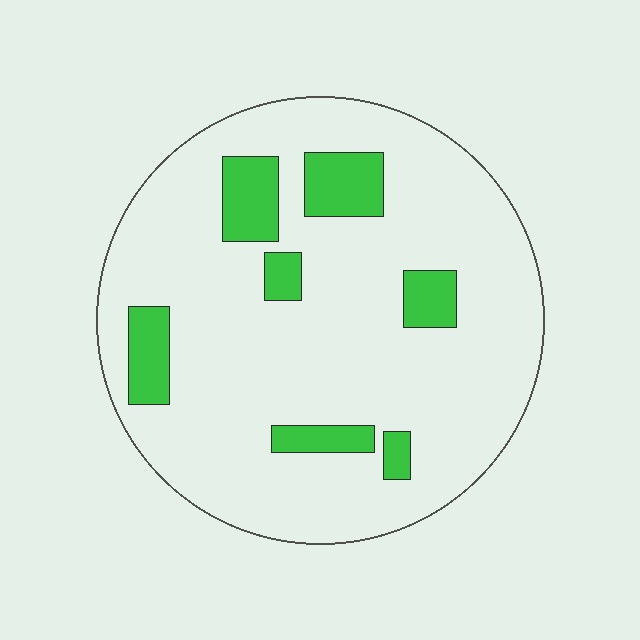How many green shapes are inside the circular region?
7.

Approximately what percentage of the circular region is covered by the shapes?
Approximately 15%.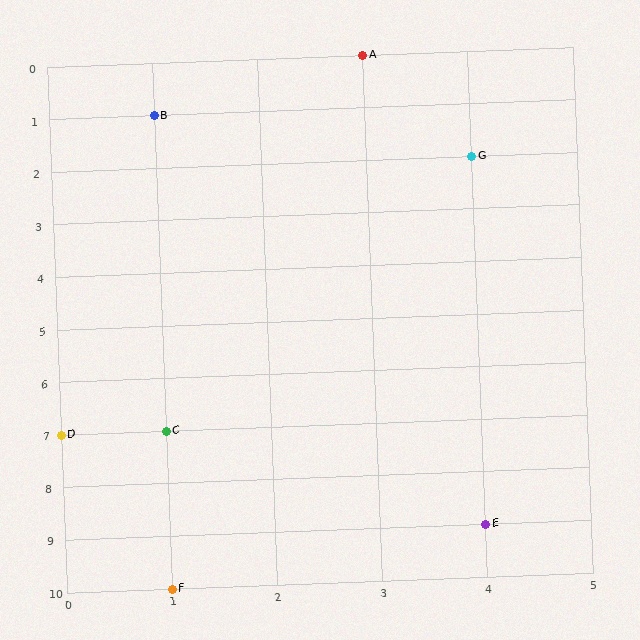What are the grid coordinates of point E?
Point E is at grid coordinates (4, 9).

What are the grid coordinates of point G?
Point G is at grid coordinates (4, 2).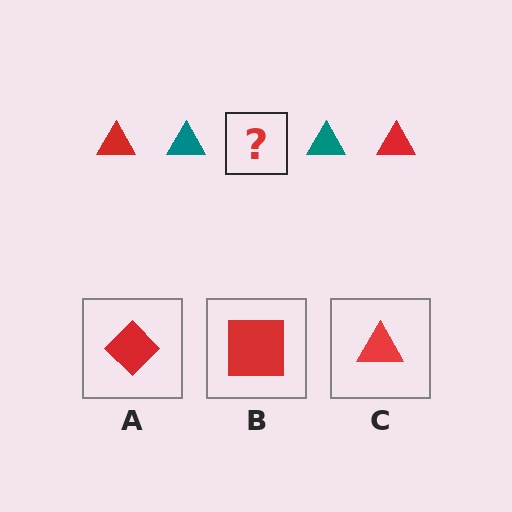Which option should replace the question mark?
Option C.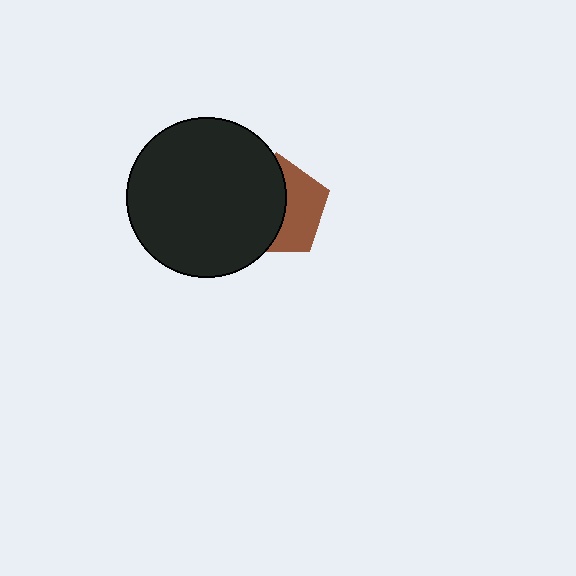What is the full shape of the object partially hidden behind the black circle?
The partially hidden object is a brown pentagon.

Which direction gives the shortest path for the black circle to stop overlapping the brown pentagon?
Moving left gives the shortest separation.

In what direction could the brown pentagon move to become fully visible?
The brown pentagon could move right. That would shift it out from behind the black circle entirely.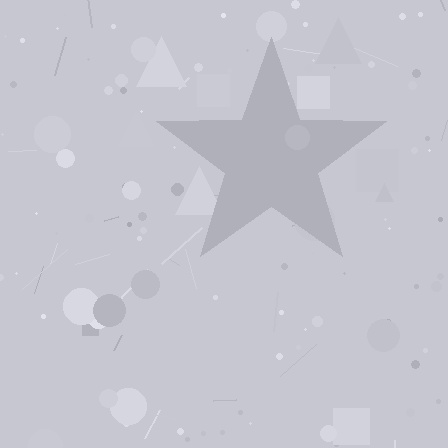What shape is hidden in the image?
A star is hidden in the image.